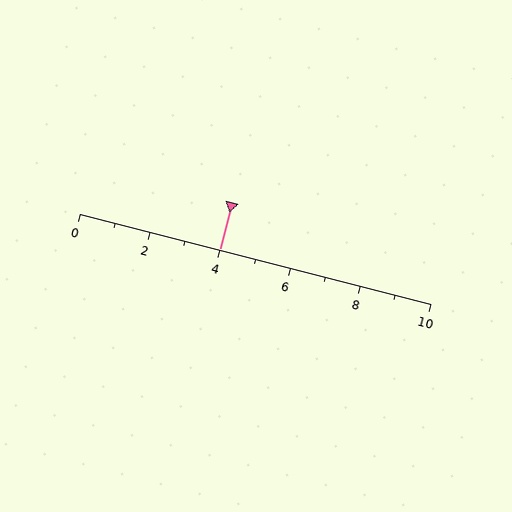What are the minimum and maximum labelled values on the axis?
The axis runs from 0 to 10.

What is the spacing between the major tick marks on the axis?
The major ticks are spaced 2 apart.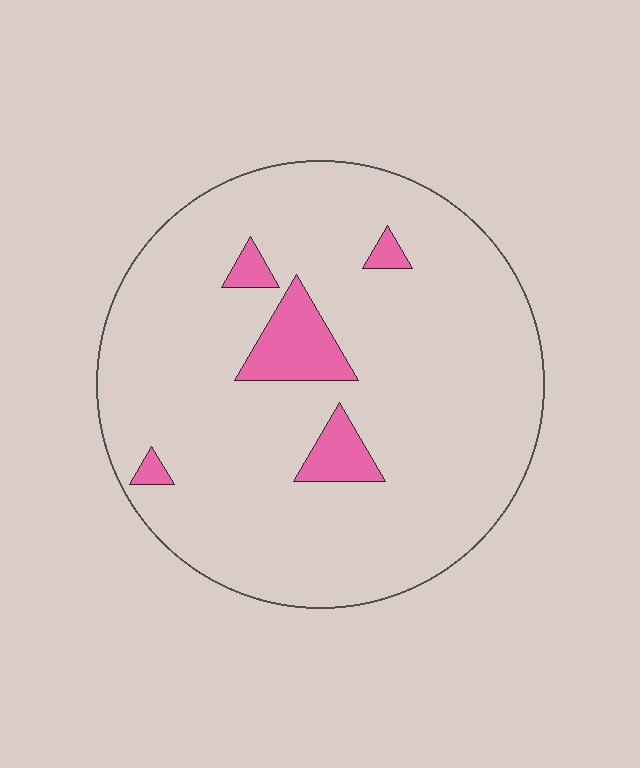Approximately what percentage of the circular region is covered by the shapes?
Approximately 10%.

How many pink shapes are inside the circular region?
5.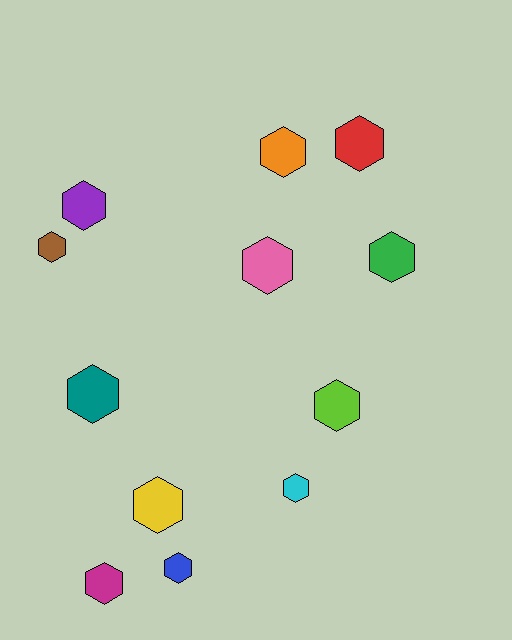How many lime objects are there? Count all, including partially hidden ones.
There is 1 lime object.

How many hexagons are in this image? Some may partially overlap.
There are 12 hexagons.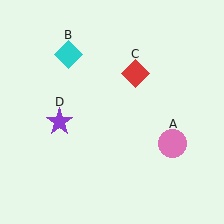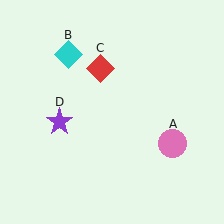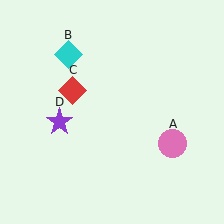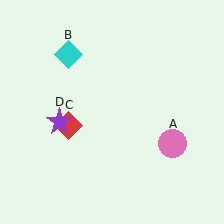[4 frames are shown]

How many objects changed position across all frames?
1 object changed position: red diamond (object C).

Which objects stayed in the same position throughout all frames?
Pink circle (object A) and cyan diamond (object B) and purple star (object D) remained stationary.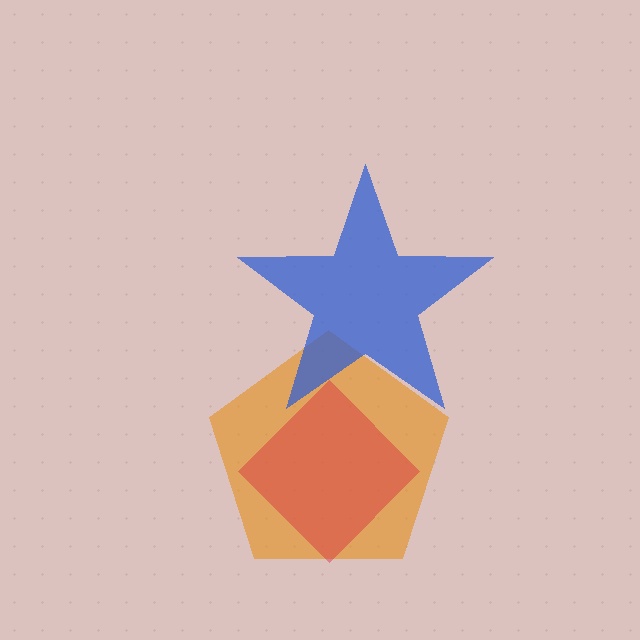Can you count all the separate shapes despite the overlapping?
Yes, there are 3 separate shapes.